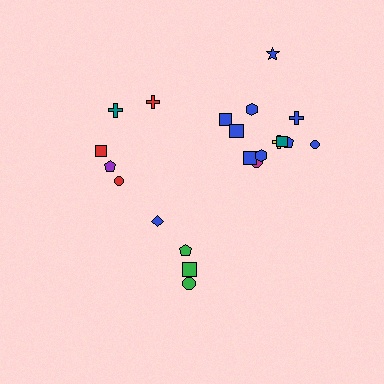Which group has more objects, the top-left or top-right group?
The top-right group.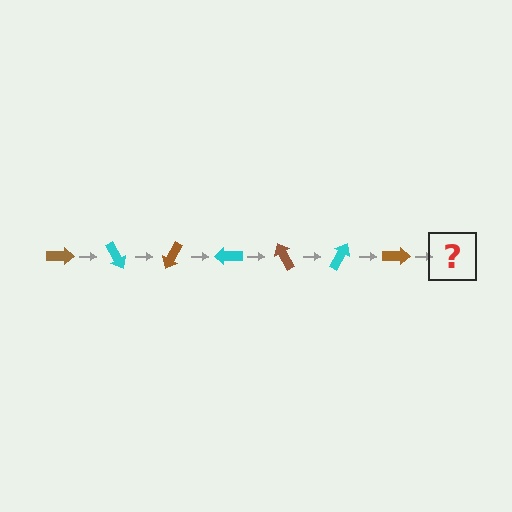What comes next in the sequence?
The next element should be a cyan arrow, rotated 420 degrees from the start.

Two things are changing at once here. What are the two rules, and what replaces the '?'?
The two rules are that it rotates 60 degrees each step and the color cycles through brown and cyan. The '?' should be a cyan arrow, rotated 420 degrees from the start.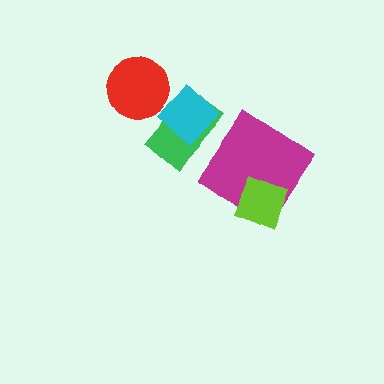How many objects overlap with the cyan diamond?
1 object overlaps with the cyan diamond.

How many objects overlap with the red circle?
0 objects overlap with the red circle.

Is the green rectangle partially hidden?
Yes, it is partially covered by another shape.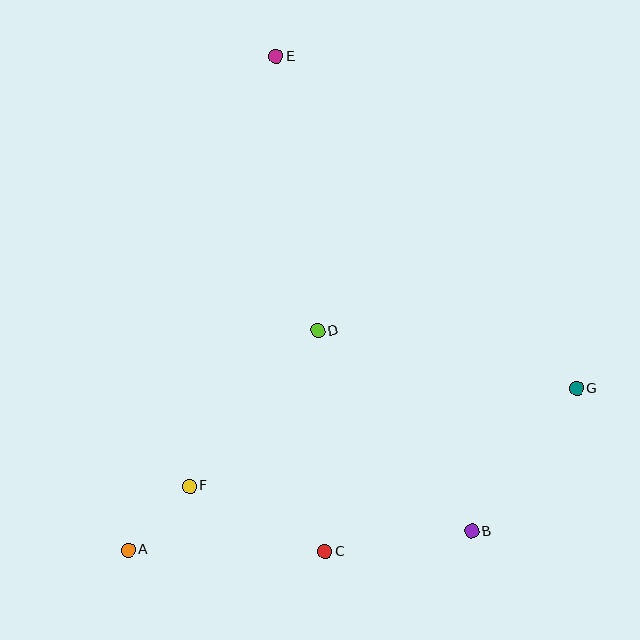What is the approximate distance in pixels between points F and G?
The distance between F and G is approximately 399 pixels.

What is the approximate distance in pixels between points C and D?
The distance between C and D is approximately 221 pixels.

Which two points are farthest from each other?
Points A and E are farthest from each other.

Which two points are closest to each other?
Points A and F are closest to each other.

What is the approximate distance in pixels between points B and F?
The distance between B and F is approximately 286 pixels.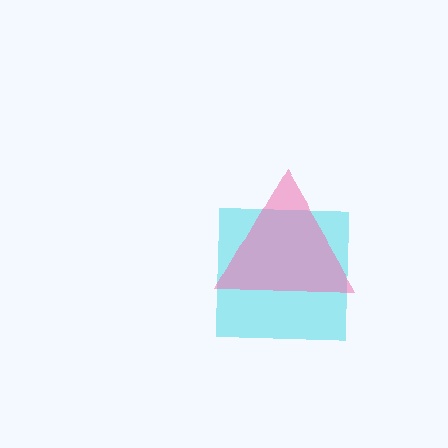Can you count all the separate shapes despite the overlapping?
Yes, there are 2 separate shapes.